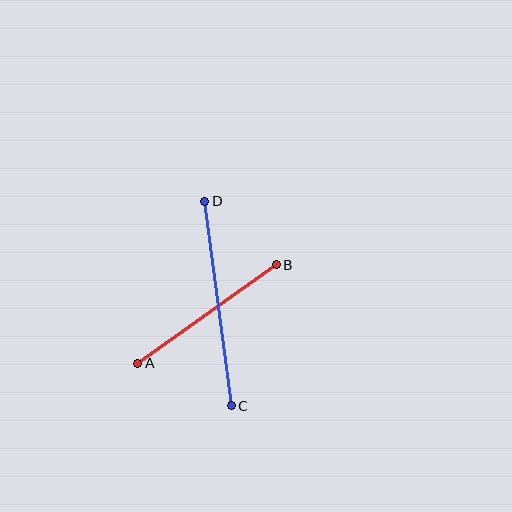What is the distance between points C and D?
The distance is approximately 206 pixels.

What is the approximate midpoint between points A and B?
The midpoint is at approximately (207, 314) pixels.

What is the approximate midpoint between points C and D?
The midpoint is at approximately (218, 304) pixels.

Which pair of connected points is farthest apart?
Points C and D are farthest apart.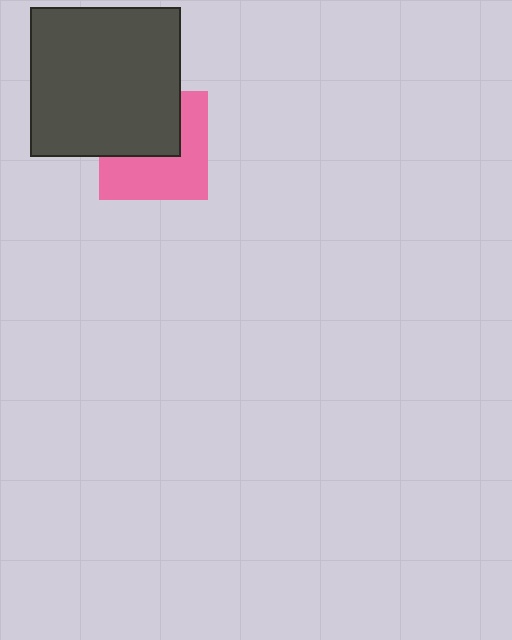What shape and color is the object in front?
The object in front is a dark gray square.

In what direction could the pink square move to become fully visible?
The pink square could move down. That would shift it out from behind the dark gray square entirely.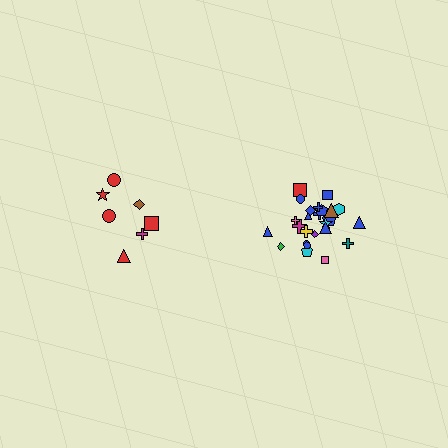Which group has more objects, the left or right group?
The right group.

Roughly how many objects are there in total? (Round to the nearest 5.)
Roughly 30 objects in total.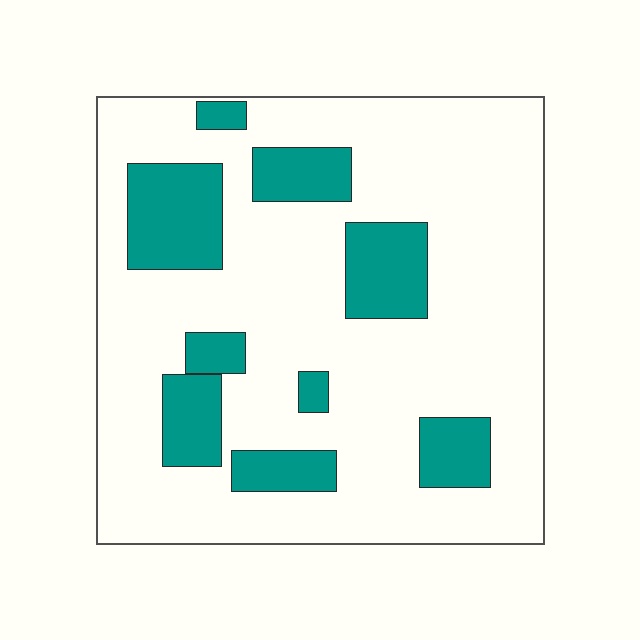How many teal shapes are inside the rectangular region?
9.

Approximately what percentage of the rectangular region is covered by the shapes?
Approximately 20%.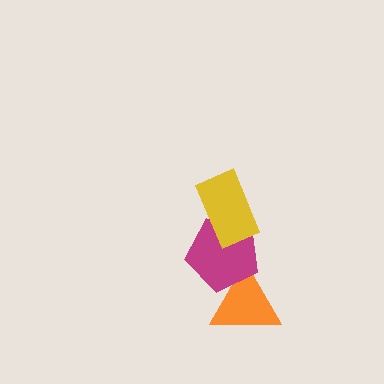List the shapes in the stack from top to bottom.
From top to bottom: the yellow rectangle, the magenta pentagon, the orange triangle.